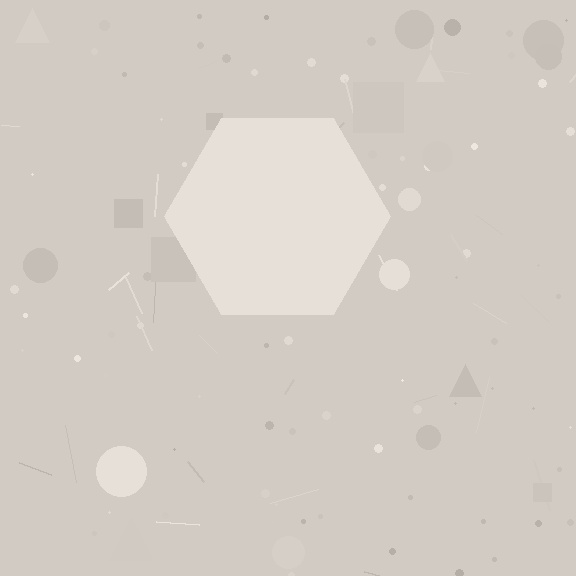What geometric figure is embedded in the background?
A hexagon is embedded in the background.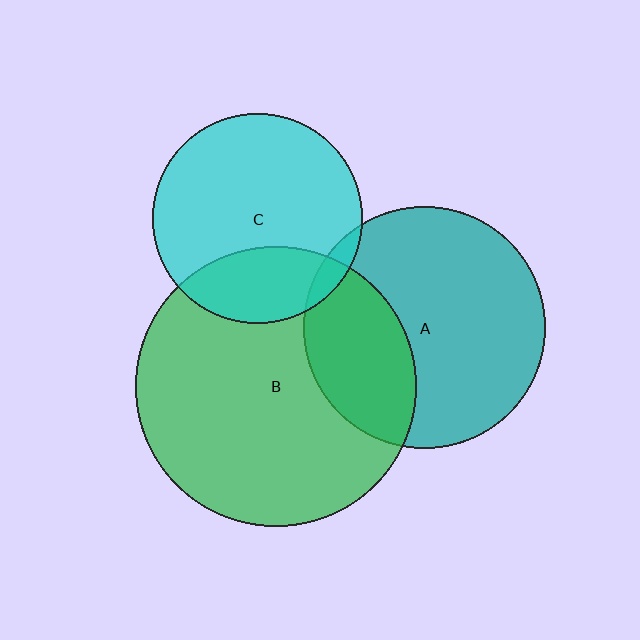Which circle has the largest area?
Circle B (green).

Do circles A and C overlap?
Yes.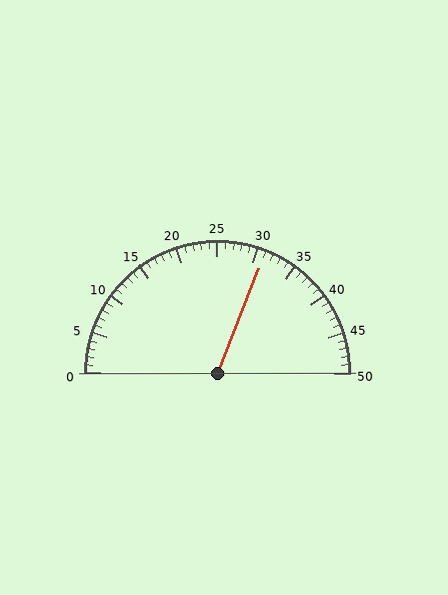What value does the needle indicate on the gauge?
The needle indicates approximately 31.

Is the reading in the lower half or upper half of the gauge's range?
The reading is in the upper half of the range (0 to 50).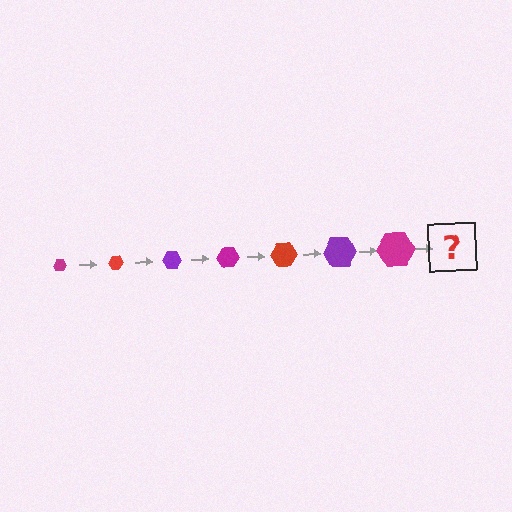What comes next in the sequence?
The next element should be a red hexagon, larger than the previous one.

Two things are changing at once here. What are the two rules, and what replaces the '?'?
The two rules are that the hexagon grows larger each step and the color cycles through magenta, red, and purple. The '?' should be a red hexagon, larger than the previous one.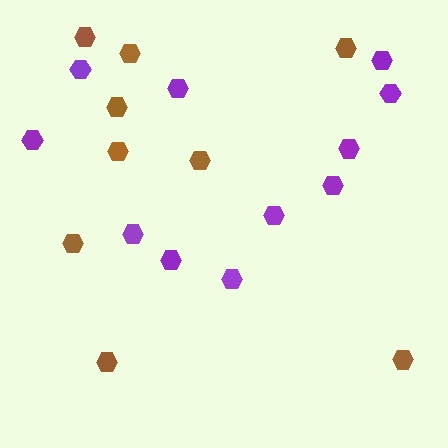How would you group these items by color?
There are 2 groups: one group of brown hexagons (9) and one group of purple hexagons (11).